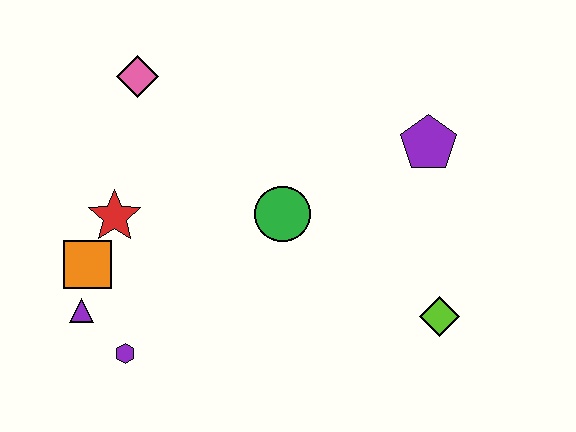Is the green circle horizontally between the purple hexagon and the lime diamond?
Yes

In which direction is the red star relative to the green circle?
The red star is to the left of the green circle.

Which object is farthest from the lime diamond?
The pink diamond is farthest from the lime diamond.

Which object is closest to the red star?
The orange square is closest to the red star.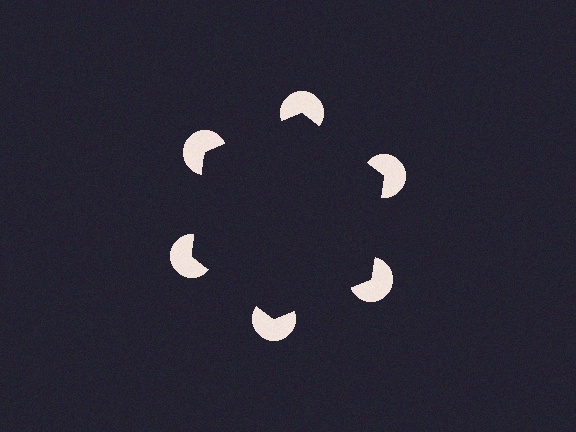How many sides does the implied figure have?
6 sides.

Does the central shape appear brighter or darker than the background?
It typically appears slightly darker than the background, even though no actual brightness change is drawn.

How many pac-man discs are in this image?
There are 6 — one at each vertex of the illusory hexagon.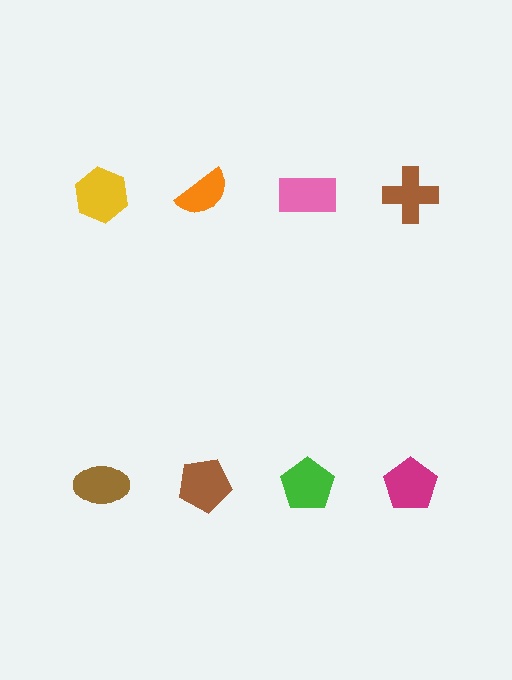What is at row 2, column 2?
A brown pentagon.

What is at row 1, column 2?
An orange semicircle.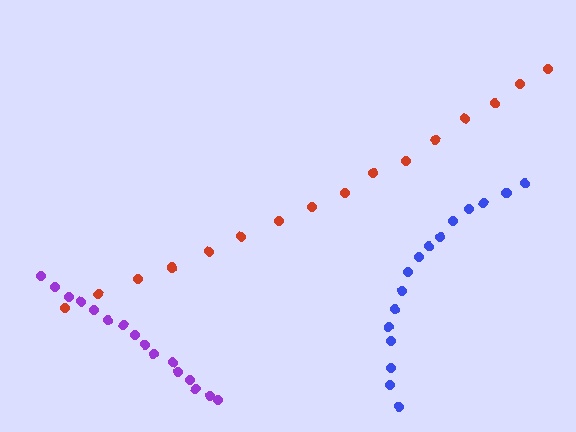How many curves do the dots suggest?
There are 3 distinct paths.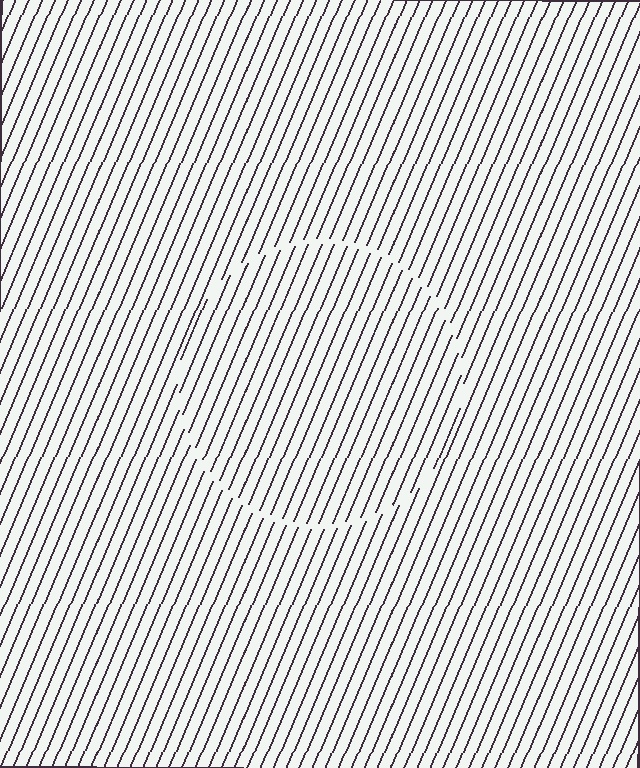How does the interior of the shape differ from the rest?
The interior of the shape contains the same grating, shifted by half a period — the contour is defined by the phase discontinuity where line-ends from the inner and outer gratings abut.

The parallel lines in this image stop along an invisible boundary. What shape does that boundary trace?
An illusory circle. The interior of the shape contains the same grating, shifted by half a period — the contour is defined by the phase discontinuity where line-ends from the inner and outer gratings abut.